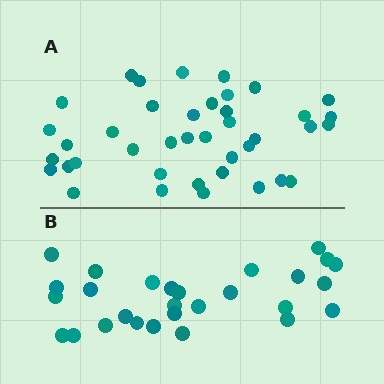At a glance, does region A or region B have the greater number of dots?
Region A (the top region) has more dots.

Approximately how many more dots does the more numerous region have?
Region A has roughly 12 or so more dots than region B.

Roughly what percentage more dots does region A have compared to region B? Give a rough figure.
About 45% more.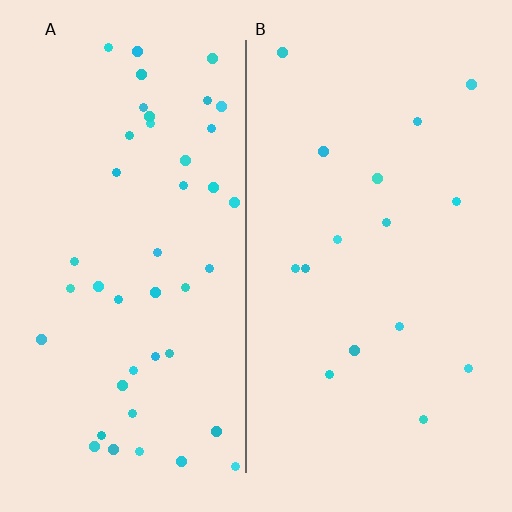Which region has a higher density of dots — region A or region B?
A (the left).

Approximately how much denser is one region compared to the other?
Approximately 2.7× — region A over region B.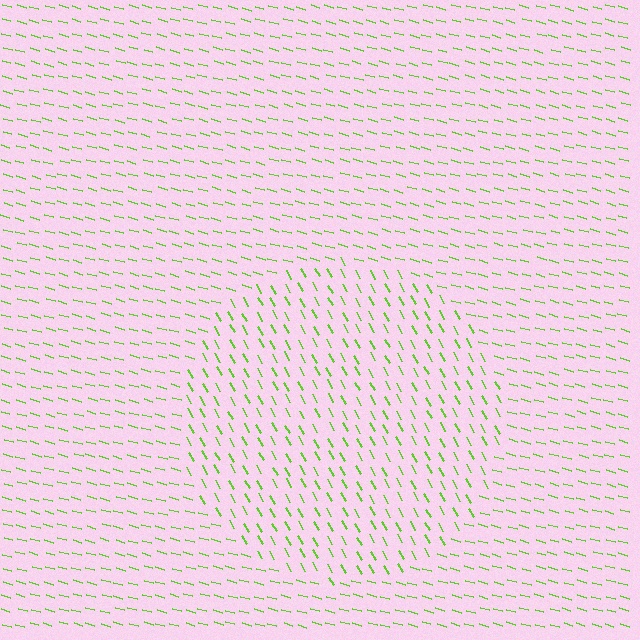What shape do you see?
I see a circle.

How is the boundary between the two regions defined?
The boundary is defined purely by a change in line orientation (approximately 45 degrees difference). All lines are the same color and thickness.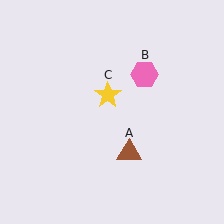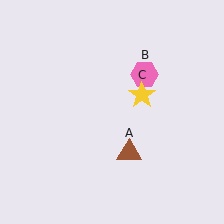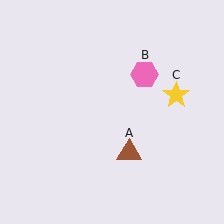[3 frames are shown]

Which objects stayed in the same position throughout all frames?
Brown triangle (object A) and pink hexagon (object B) remained stationary.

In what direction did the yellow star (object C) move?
The yellow star (object C) moved right.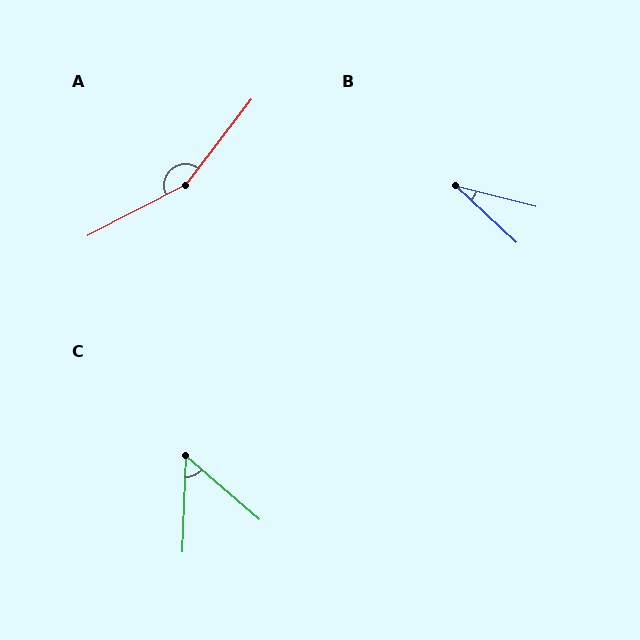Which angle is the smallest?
B, at approximately 29 degrees.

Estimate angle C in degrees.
Approximately 51 degrees.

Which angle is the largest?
A, at approximately 155 degrees.